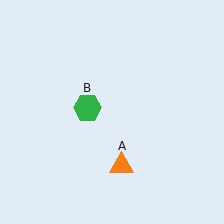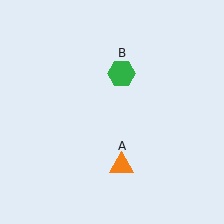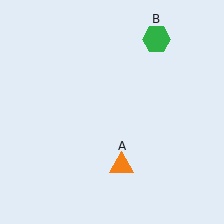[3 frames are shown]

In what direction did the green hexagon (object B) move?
The green hexagon (object B) moved up and to the right.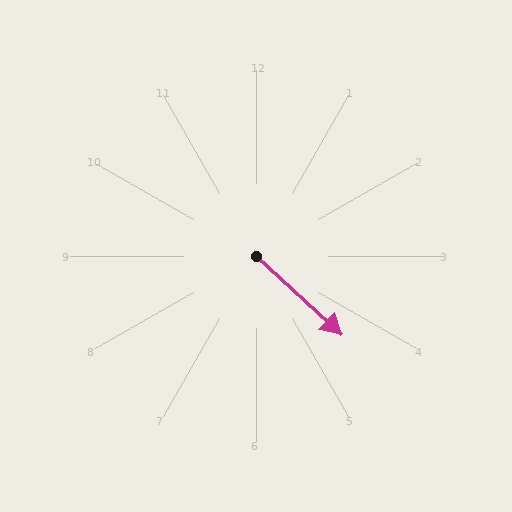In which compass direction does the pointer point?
Southeast.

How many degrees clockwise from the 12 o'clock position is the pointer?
Approximately 133 degrees.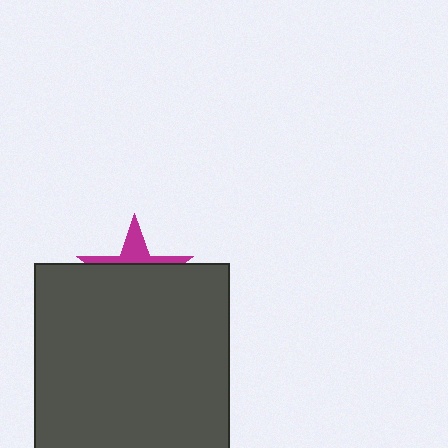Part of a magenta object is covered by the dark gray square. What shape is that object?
It is a star.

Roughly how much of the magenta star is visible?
A small part of it is visible (roughly 33%).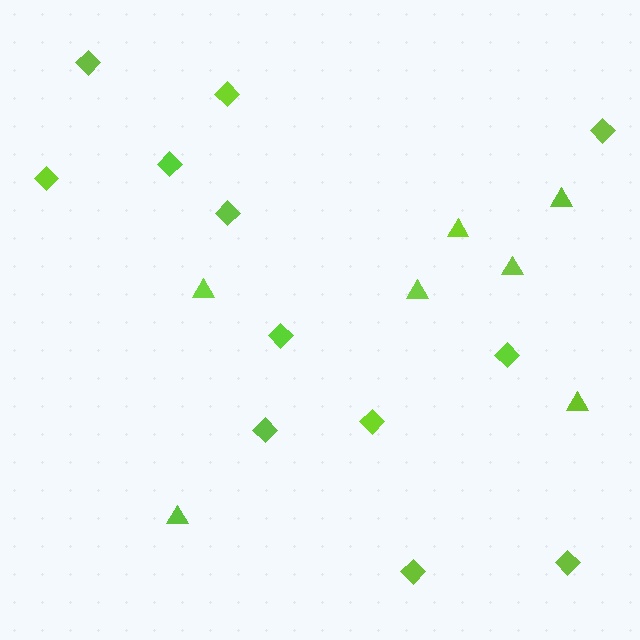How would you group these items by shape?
There are 2 groups: one group of diamonds (12) and one group of triangles (7).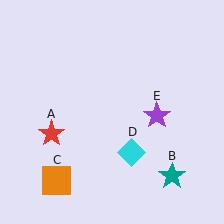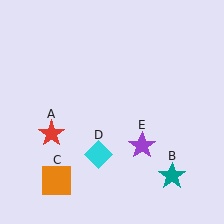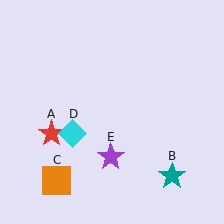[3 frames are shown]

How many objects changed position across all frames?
2 objects changed position: cyan diamond (object D), purple star (object E).